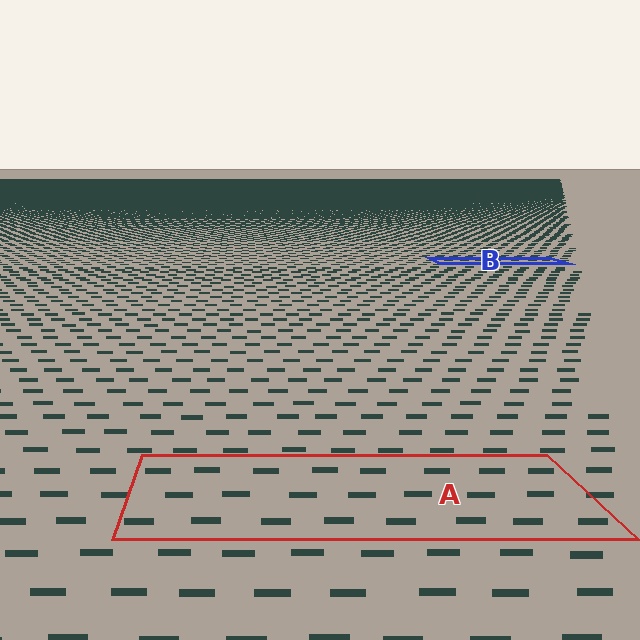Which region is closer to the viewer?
Region A is closer. The texture elements there are larger and more spread out.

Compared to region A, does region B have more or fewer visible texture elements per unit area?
Region B has more texture elements per unit area — they are packed more densely because it is farther away.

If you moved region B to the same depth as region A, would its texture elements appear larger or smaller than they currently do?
They would appear larger. At a closer depth, the same texture elements are projected at a bigger on-screen size.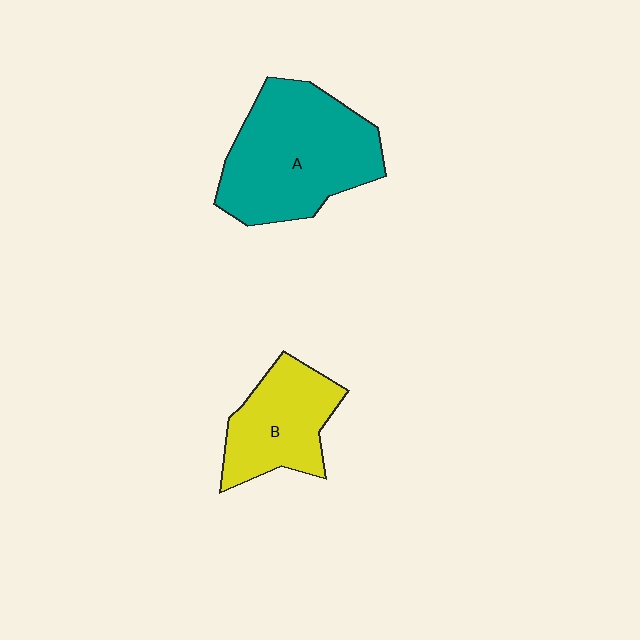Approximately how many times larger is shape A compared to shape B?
Approximately 1.6 times.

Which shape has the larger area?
Shape A (teal).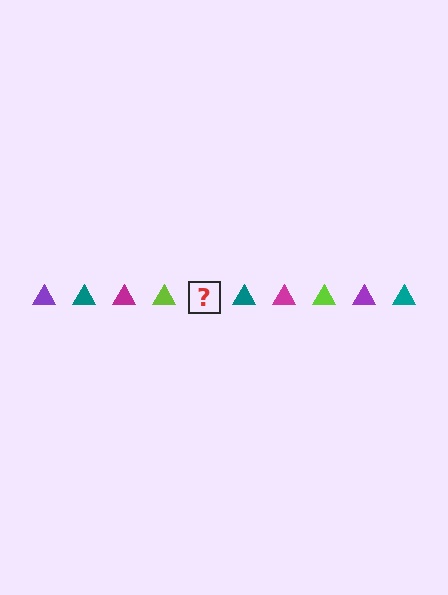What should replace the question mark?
The question mark should be replaced with a purple triangle.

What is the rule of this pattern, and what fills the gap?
The rule is that the pattern cycles through purple, teal, magenta, lime triangles. The gap should be filled with a purple triangle.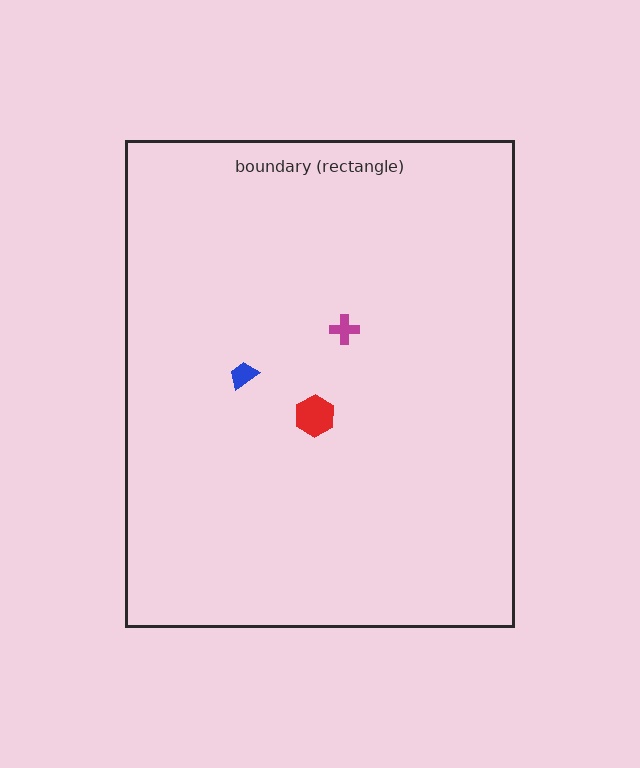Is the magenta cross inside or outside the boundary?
Inside.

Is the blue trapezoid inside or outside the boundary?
Inside.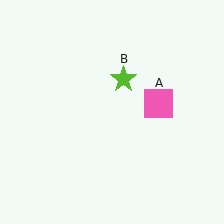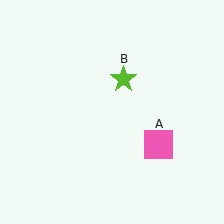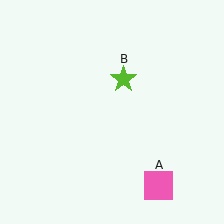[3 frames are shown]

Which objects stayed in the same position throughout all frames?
Lime star (object B) remained stationary.